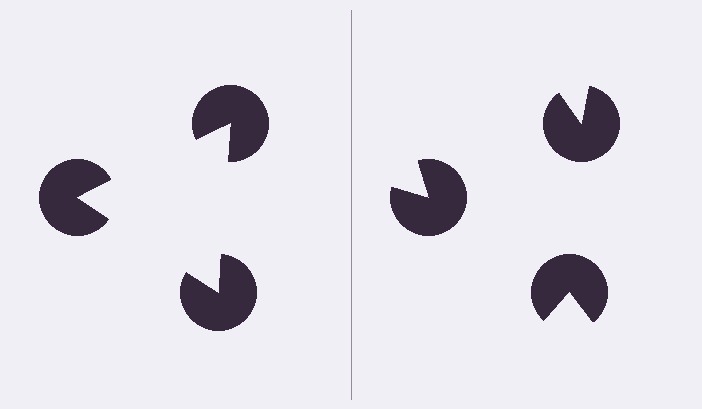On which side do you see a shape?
An illusory triangle appears on the left side. On the right side the wedge cuts are rotated, so no coherent shape forms.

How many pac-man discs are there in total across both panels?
6 — 3 on each side.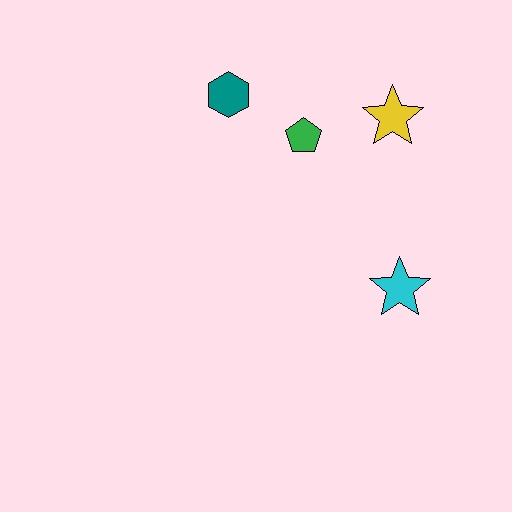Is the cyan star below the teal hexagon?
Yes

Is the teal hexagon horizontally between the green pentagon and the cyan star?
No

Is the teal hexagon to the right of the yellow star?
No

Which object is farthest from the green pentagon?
The cyan star is farthest from the green pentagon.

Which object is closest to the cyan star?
The yellow star is closest to the cyan star.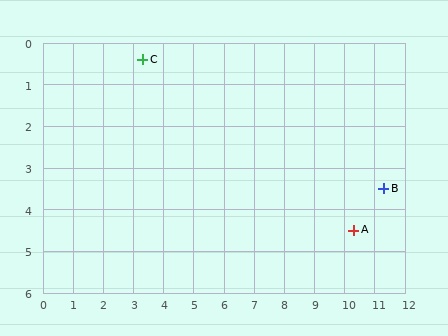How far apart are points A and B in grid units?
Points A and B are about 1.4 grid units apart.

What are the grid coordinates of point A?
Point A is at approximately (10.3, 4.5).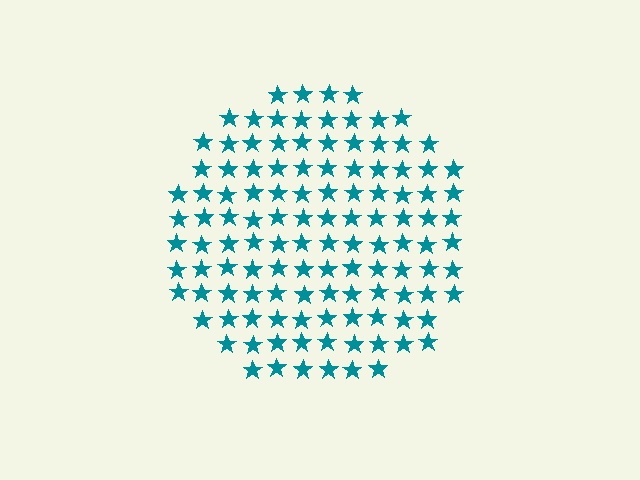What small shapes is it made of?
It is made of small stars.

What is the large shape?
The large shape is a circle.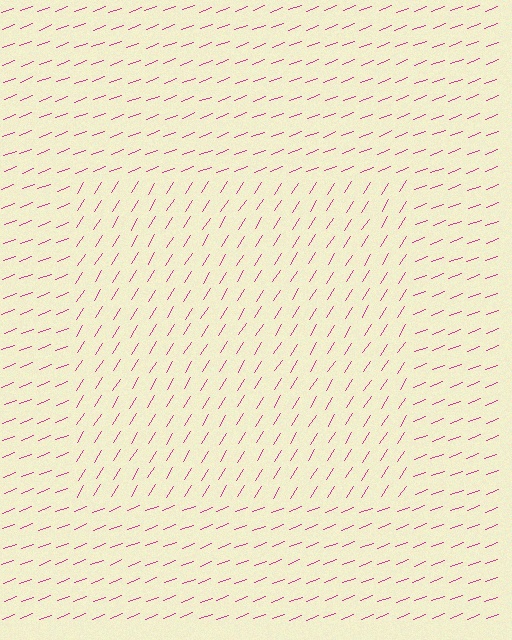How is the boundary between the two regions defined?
The boundary is defined purely by a change in line orientation (approximately 37 degrees difference). All lines are the same color and thickness.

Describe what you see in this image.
The image is filled with small magenta line segments. A rectangle region in the image has lines oriented differently from the surrounding lines, creating a visible texture boundary.